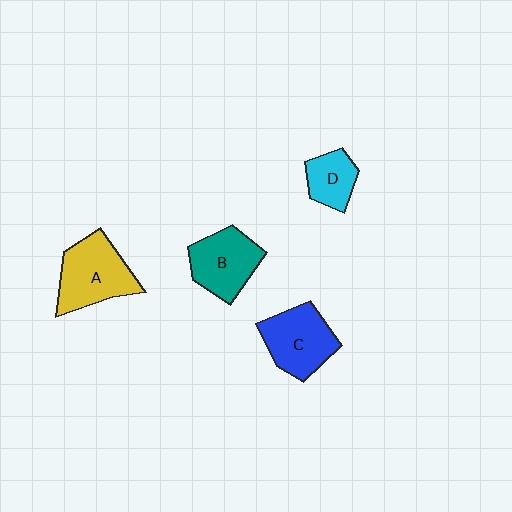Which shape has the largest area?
Shape A (yellow).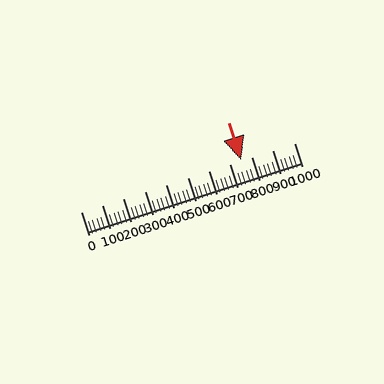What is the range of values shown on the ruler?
The ruler shows values from 0 to 1000.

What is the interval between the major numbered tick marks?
The major tick marks are spaced 100 units apart.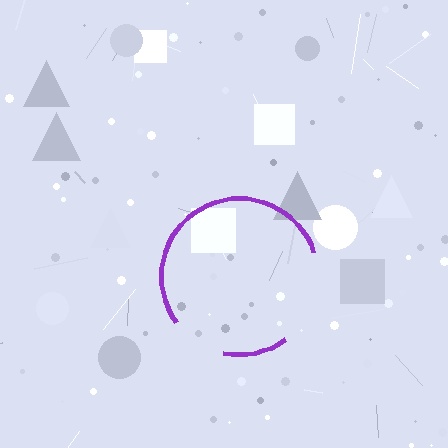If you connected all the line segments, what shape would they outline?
They would outline a circle.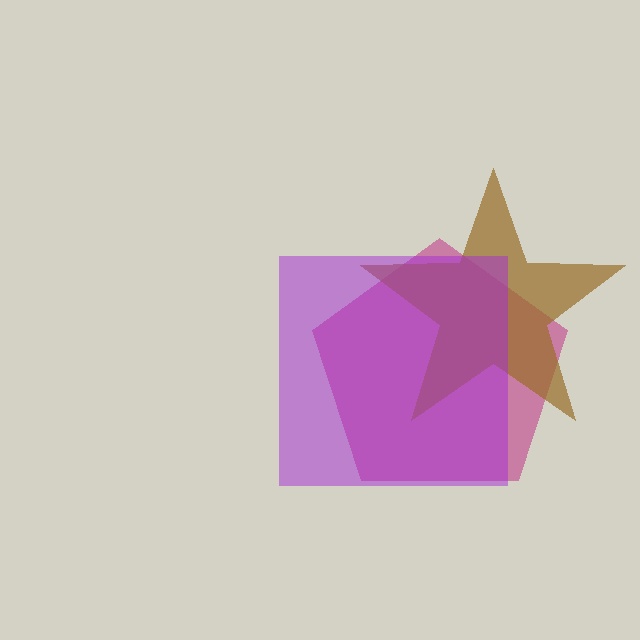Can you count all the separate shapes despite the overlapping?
Yes, there are 3 separate shapes.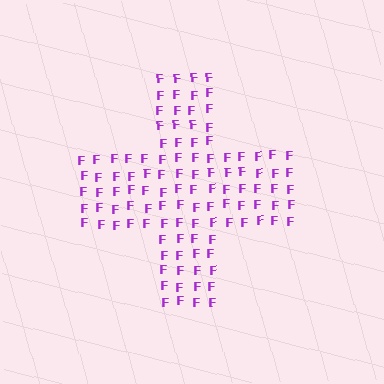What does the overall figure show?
The overall figure shows a cross.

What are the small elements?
The small elements are letter F's.